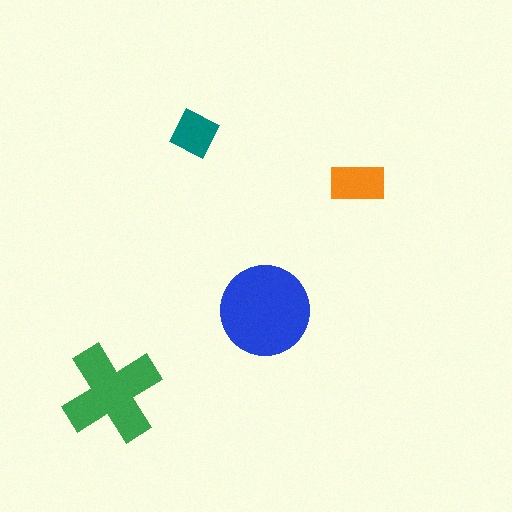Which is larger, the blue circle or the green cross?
The blue circle.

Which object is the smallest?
The teal diamond.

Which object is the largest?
The blue circle.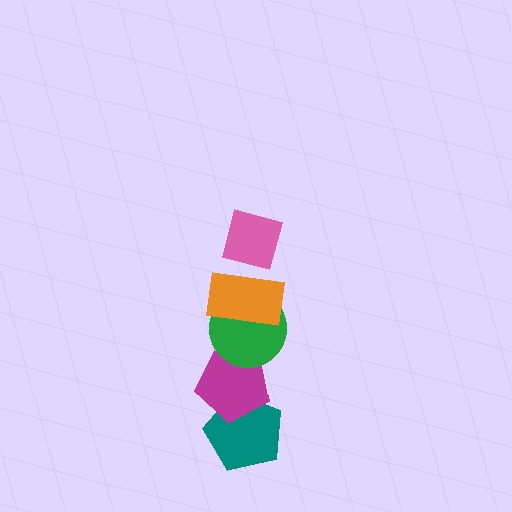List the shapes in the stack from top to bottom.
From top to bottom: the pink square, the orange rectangle, the green circle, the magenta pentagon, the teal pentagon.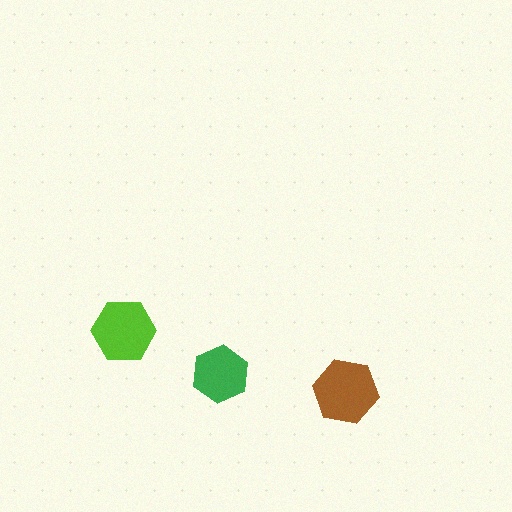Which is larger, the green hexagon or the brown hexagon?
The brown one.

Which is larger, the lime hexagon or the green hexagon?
The lime one.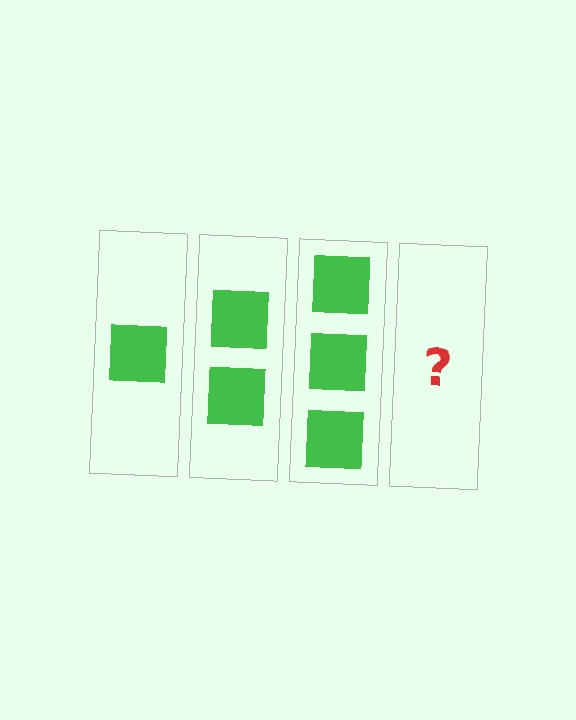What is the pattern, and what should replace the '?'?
The pattern is that each step adds one more square. The '?' should be 4 squares.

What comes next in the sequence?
The next element should be 4 squares.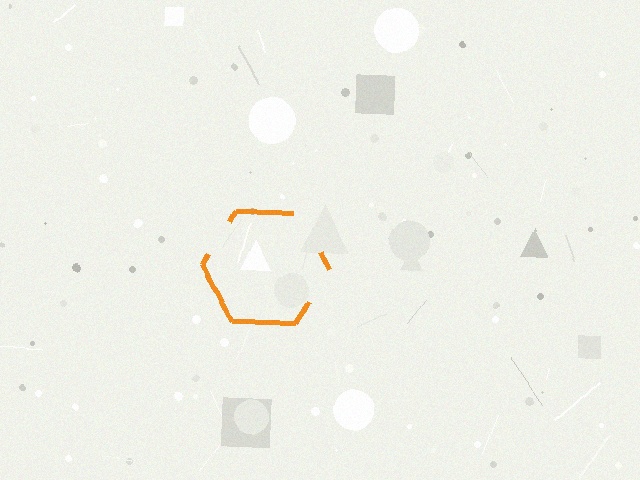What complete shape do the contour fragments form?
The contour fragments form a hexagon.